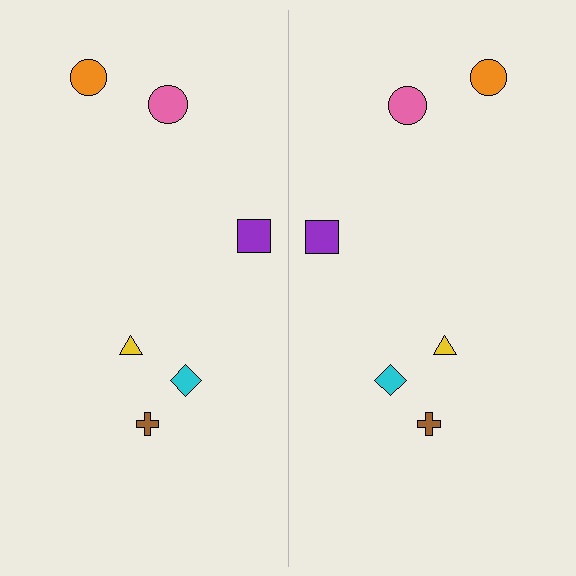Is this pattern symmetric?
Yes, this pattern has bilateral (reflection) symmetry.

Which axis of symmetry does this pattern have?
The pattern has a vertical axis of symmetry running through the center of the image.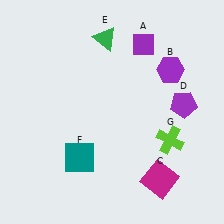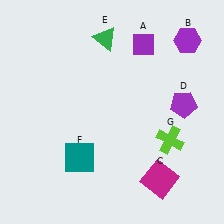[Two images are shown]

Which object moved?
The purple hexagon (B) moved up.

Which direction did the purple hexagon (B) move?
The purple hexagon (B) moved up.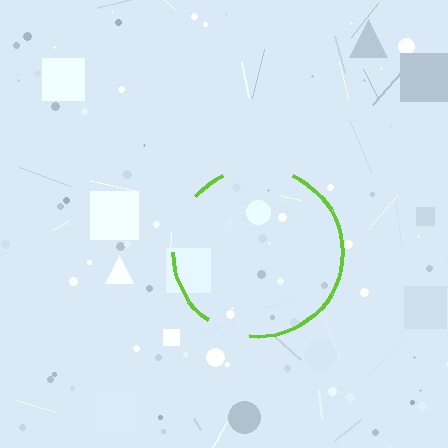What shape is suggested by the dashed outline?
The dashed outline suggests a circle.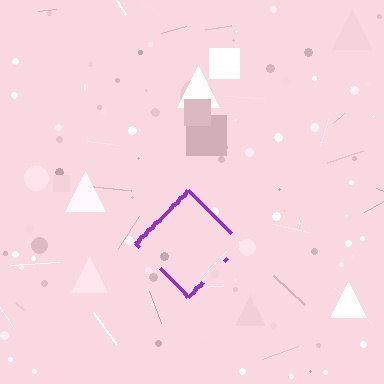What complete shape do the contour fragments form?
The contour fragments form a diamond.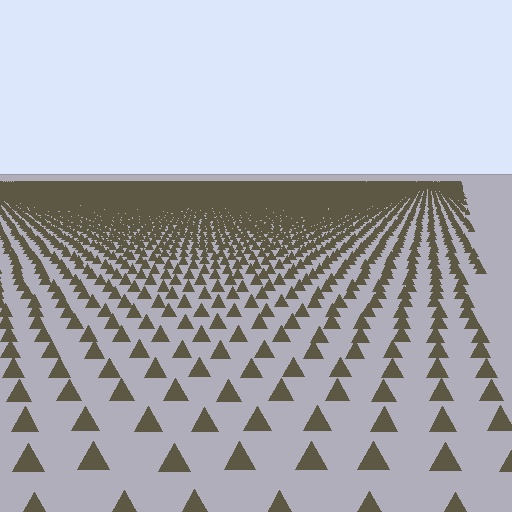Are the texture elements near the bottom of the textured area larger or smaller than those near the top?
Larger. Near the bottom, elements are closer to the viewer and appear at a bigger on-screen size.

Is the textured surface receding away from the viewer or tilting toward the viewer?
The surface is receding away from the viewer. Texture elements get smaller and denser toward the top.